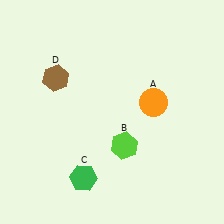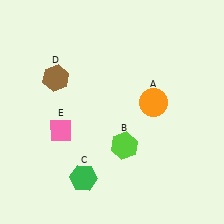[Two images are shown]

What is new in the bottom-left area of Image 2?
A pink diamond (E) was added in the bottom-left area of Image 2.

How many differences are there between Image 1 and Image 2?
There is 1 difference between the two images.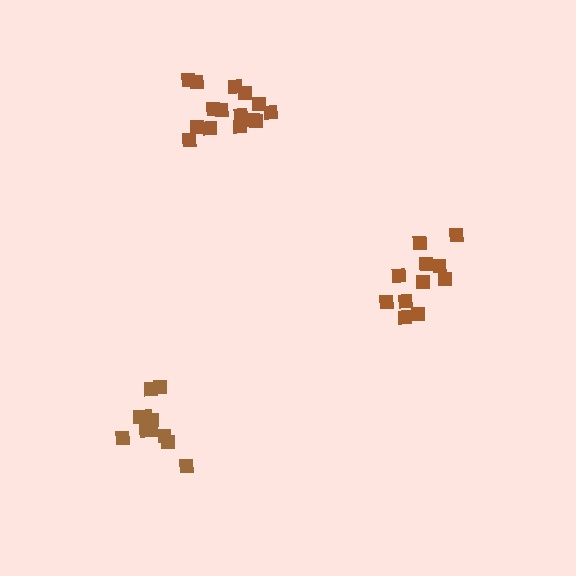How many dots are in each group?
Group 1: 12 dots, Group 2: 11 dots, Group 3: 15 dots (38 total).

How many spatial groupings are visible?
There are 3 spatial groupings.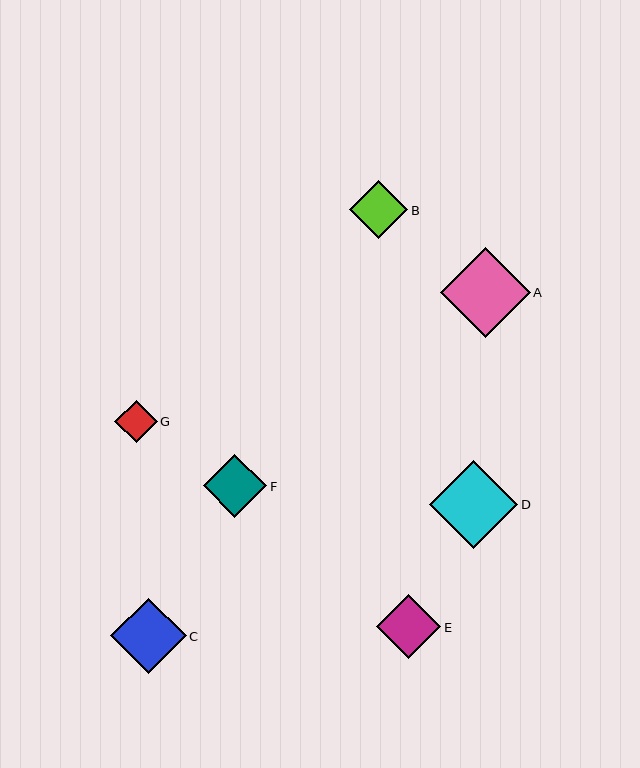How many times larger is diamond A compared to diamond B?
Diamond A is approximately 1.5 times the size of diamond B.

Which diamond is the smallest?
Diamond G is the smallest with a size of approximately 42 pixels.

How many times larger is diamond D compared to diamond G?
Diamond D is approximately 2.1 times the size of diamond G.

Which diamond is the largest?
Diamond A is the largest with a size of approximately 89 pixels.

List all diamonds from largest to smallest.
From largest to smallest: A, D, C, E, F, B, G.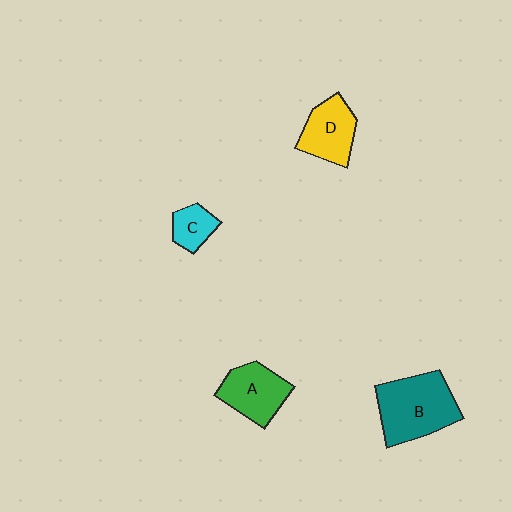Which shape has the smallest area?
Shape C (cyan).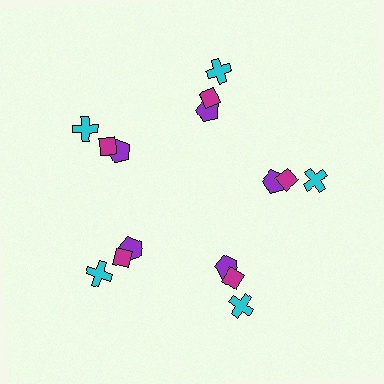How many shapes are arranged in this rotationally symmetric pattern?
There are 15 shapes, arranged in 5 groups of 3.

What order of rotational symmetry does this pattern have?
This pattern has 5-fold rotational symmetry.